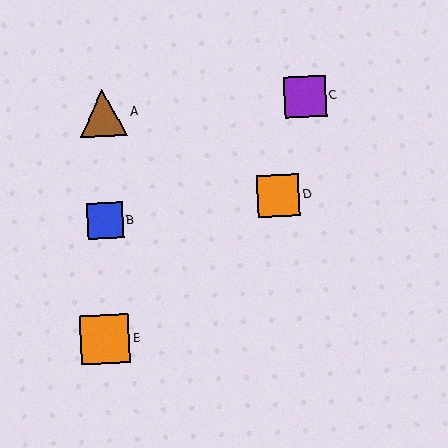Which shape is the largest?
The orange square (labeled E) is the largest.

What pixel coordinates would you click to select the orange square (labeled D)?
Click at (278, 196) to select the orange square D.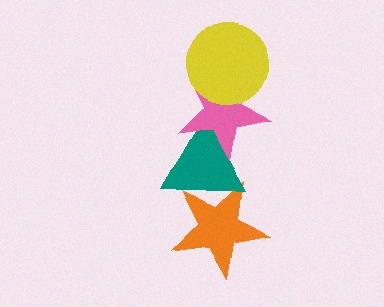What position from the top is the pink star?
The pink star is 2nd from the top.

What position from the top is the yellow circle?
The yellow circle is 1st from the top.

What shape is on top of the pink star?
The yellow circle is on top of the pink star.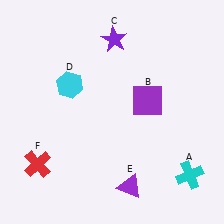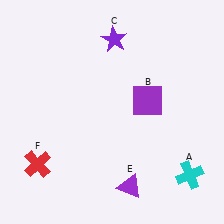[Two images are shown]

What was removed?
The cyan hexagon (D) was removed in Image 2.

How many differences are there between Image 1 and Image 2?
There is 1 difference between the two images.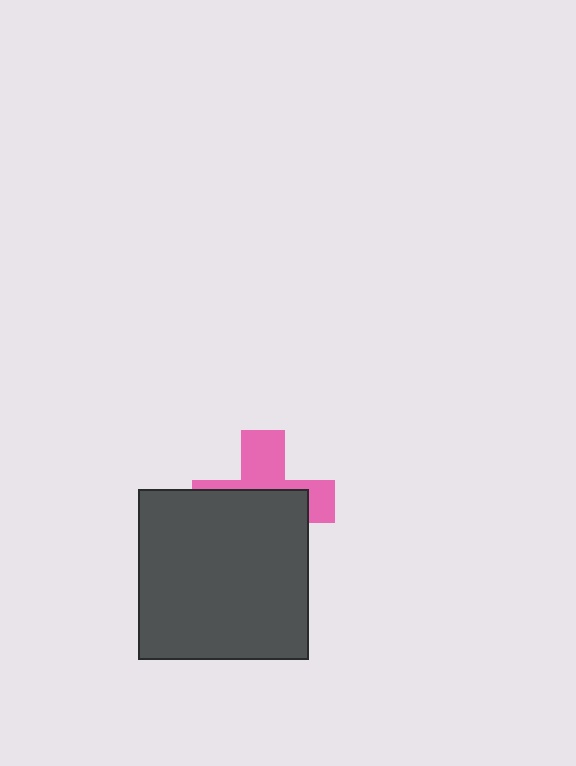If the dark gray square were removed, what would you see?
You would see the complete pink cross.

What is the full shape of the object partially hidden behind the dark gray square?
The partially hidden object is a pink cross.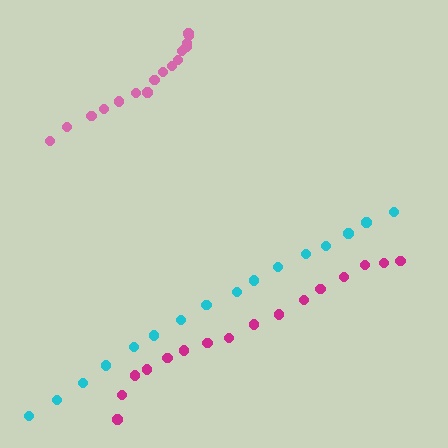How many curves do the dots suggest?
There are 3 distinct paths.